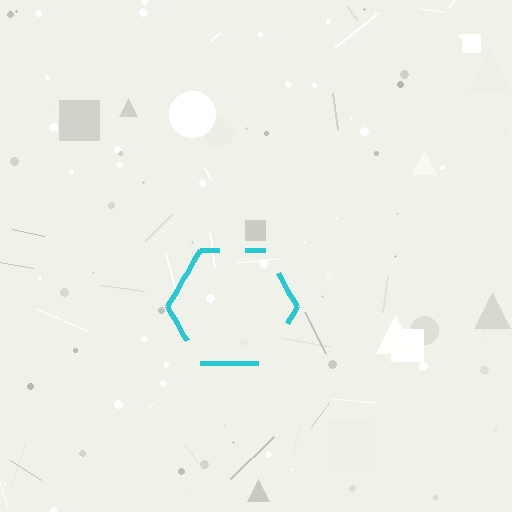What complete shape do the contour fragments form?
The contour fragments form a hexagon.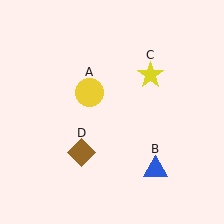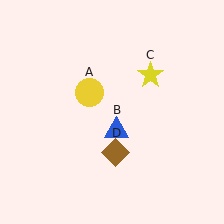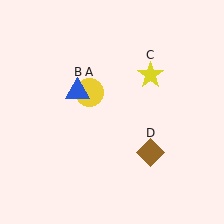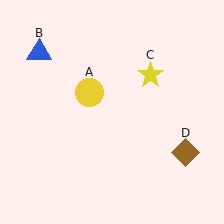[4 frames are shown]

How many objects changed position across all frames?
2 objects changed position: blue triangle (object B), brown diamond (object D).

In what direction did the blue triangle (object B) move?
The blue triangle (object B) moved up and to the left.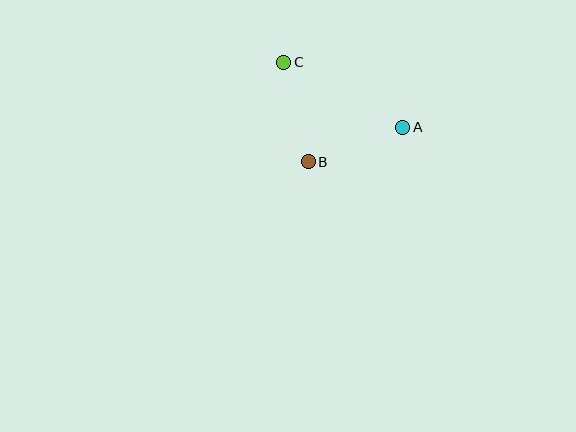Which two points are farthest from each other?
Points A and C are farthest from each other.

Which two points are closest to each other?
Points A and B are closest to each other.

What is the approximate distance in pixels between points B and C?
The distance between B and C is approximately 102 pixels.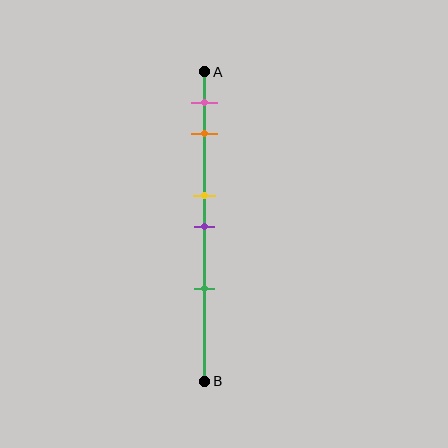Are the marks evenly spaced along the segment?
No, the marks are not evenly spaced.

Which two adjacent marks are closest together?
The yellow and purple marks are the closest adjacent pair.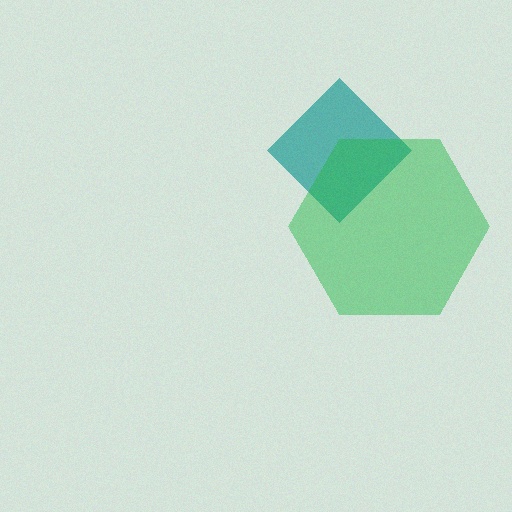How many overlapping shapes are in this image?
There are 2 overlapping shapes in the image.